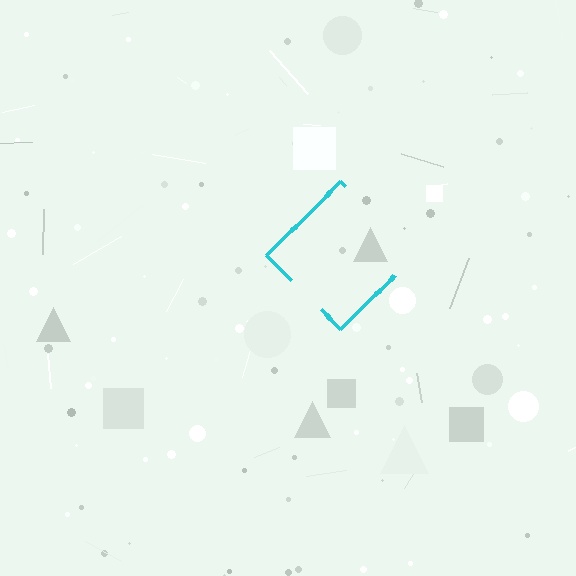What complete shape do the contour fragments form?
The contour fragments form a diamond.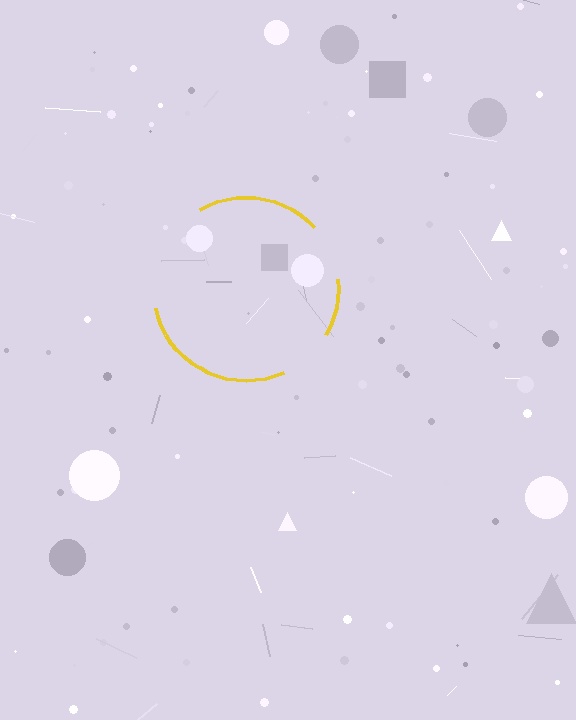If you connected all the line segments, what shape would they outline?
They would outline a circle.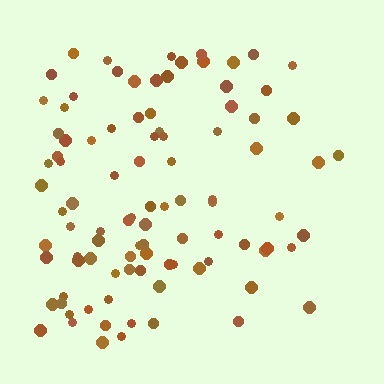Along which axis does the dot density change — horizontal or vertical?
Horizontal.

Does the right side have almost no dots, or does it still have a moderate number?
Still a moderate number, just noticeably fewer than the left.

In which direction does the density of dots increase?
From right to left, with the left side densest.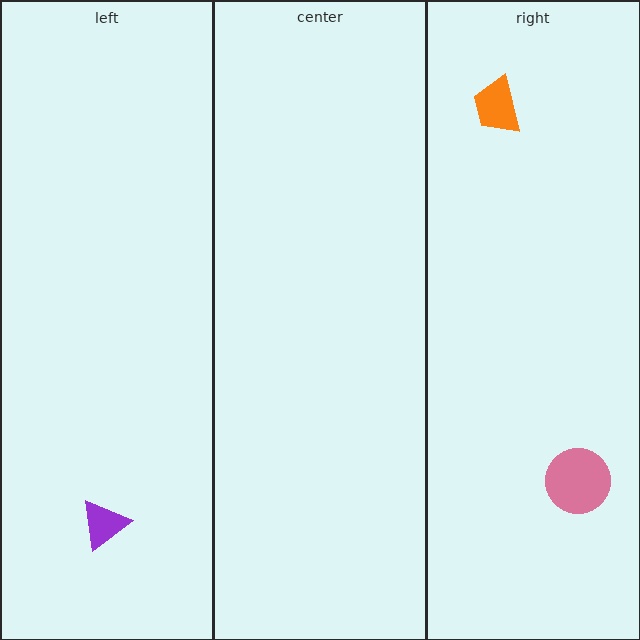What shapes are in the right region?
The orange trapezoid, the pink circle.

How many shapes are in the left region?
1.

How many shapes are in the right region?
2.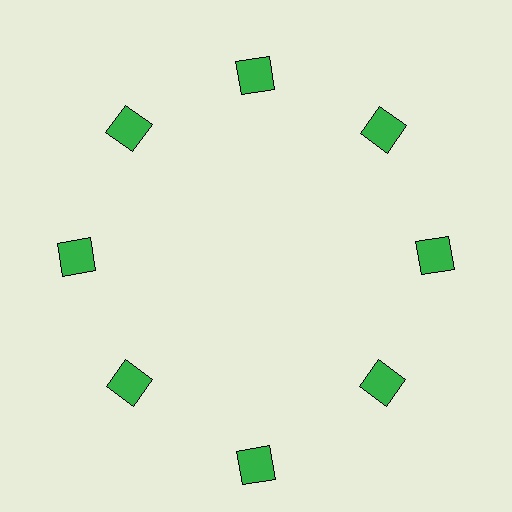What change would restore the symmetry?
The symmetry would be restored by moving it inward, back onto the ring so that all 8 squares sit at equal angles and equal distance from the center.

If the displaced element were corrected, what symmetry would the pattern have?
It would have 8-fold rotational symmetry — the pattern would map onto itself every 45 degrees.